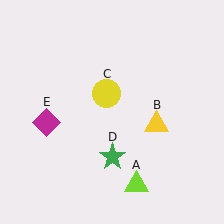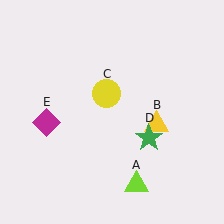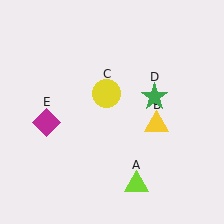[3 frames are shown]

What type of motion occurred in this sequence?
The green star (object D) rotated counterclockwise around the center of the scene.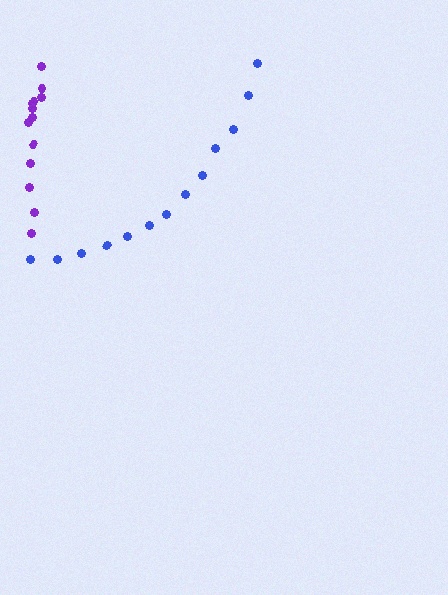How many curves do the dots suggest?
There are 2 distinct paths.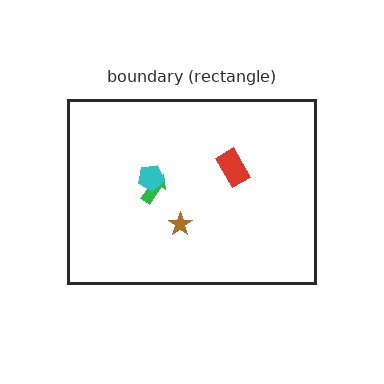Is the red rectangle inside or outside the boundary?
Inside.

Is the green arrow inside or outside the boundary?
Inside.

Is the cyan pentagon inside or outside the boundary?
Inside.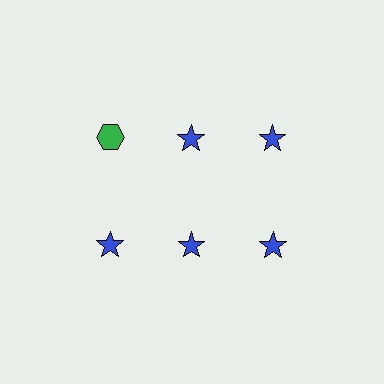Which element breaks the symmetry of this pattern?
The green hexagon in the top row, leftmost column breaks the symmetry. All other shapes are blue stars.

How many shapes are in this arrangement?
There are 6 shapes arranged in a grid pattern.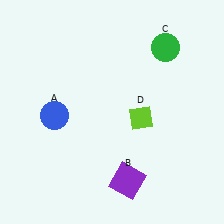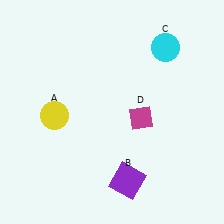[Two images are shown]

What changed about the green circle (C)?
In Image 1, C is green. In Image 2, it changed to cyan.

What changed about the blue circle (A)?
In Image 1, A is blue. In Image 2, it changed to yellow.